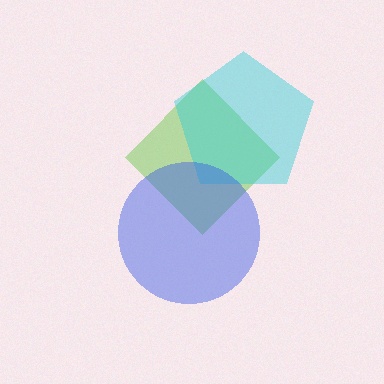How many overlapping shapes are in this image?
There are 3 overlapping shapes in the image.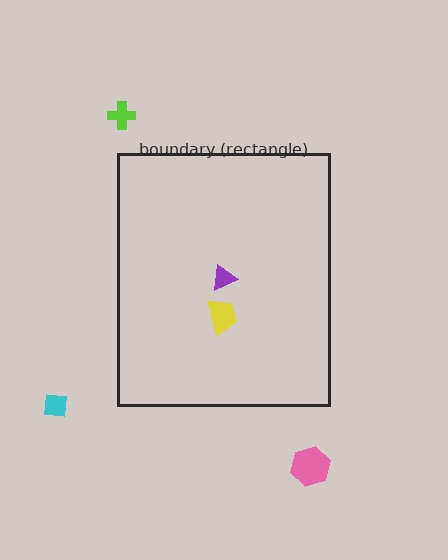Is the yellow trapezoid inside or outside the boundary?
Inside.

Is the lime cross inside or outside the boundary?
Outside.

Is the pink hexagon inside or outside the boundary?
Outside.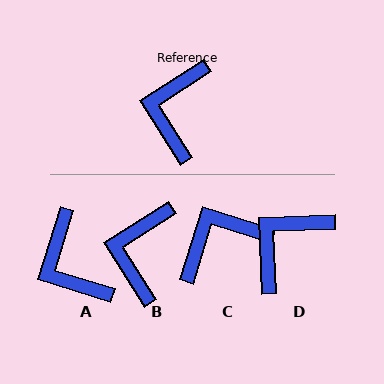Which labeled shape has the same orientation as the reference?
B.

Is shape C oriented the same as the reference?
No, it is off by about 50 degrees.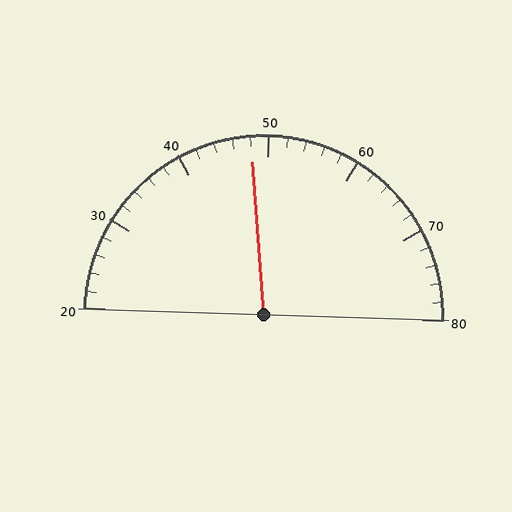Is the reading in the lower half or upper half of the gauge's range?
The reading is in the lower half of the range (20 to 80).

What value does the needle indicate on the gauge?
The needle indicates approximately 48.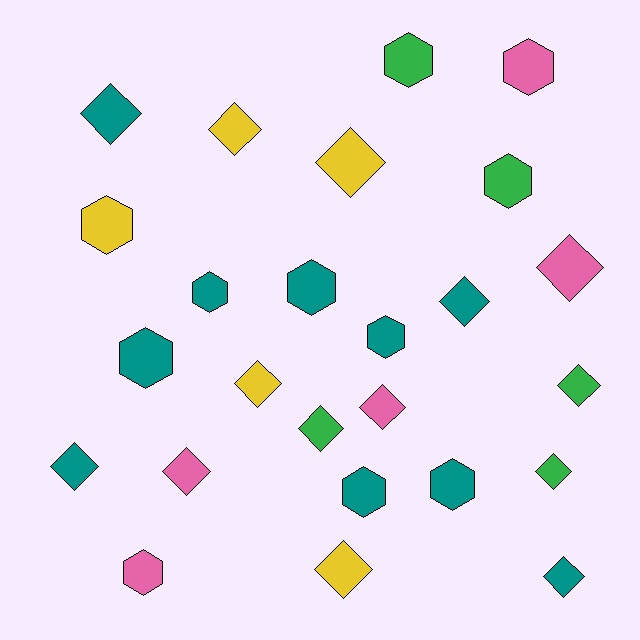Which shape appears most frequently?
Diamond, with 14 objects.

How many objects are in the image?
There are 25 objects.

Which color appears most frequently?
Teal, with 10 objects.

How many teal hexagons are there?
There are 6 teal hexagons.